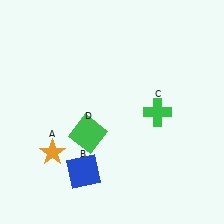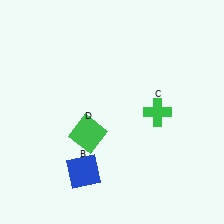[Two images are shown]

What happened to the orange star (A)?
The orange star (A) was removed in Image 2. It was in the bottom-left area of Image 1.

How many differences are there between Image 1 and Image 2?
There is 1 difference between the two images.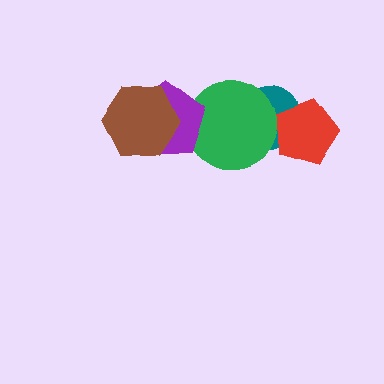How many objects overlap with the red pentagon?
1 object overlaps with the red pentagon.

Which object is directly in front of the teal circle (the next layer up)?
The red pentagon is directly in front of the teal circle.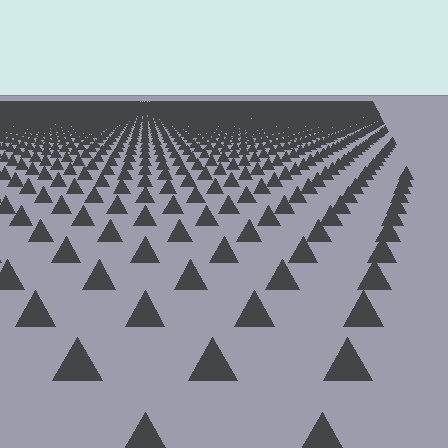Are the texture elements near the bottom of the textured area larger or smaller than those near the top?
Larger. Near the bottom, elements are closer to the viewer and appear at a bigger on-screen size.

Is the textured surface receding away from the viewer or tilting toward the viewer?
The surface is receding away from the viewer. Texture elements get smaller and denser toward the top.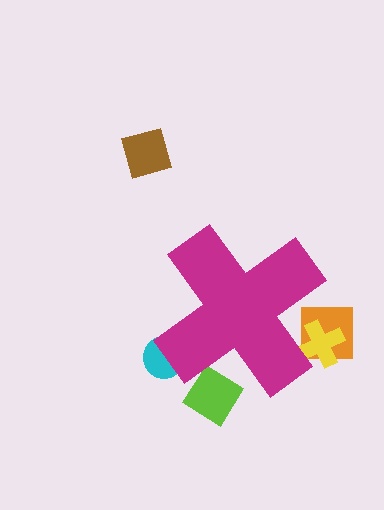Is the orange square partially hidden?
Yes, the orange square is partially hidden behind the magenta cross.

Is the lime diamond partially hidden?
Yes, the lime diamond is partially hidden behind the magenta cross.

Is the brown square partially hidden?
No, the brown square is fully visible.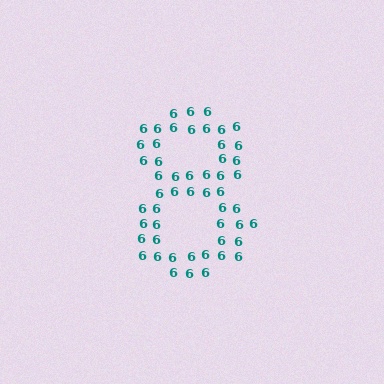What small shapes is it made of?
It is made of small digit 6's.